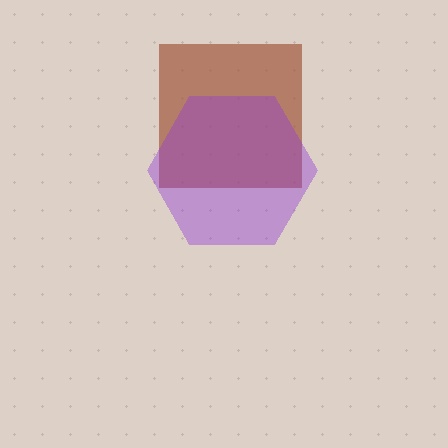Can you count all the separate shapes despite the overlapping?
Yes, there are 2 separate shapes.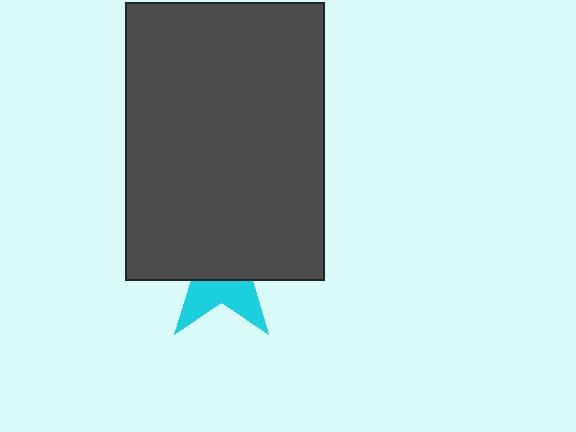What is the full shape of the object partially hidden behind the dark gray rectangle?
The partially hidden object is a cyan star.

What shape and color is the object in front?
The object in front is a dark gray rectangle.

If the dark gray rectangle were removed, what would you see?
You would see the complete cyan star.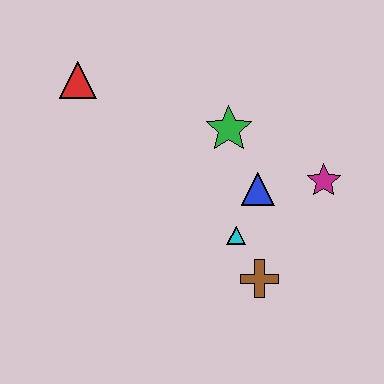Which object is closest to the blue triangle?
The cyan triangle is closest to the blue triangle.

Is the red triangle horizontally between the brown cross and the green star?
No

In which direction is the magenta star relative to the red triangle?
The magenta star is to the right of the red triangle.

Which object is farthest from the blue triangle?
The red triangle is farthest from the blue triangle.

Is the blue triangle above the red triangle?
No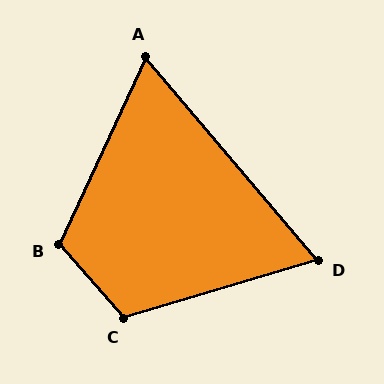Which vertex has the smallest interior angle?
A, at approximately 65 degrees.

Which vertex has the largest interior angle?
C, at approximately 115 degrees.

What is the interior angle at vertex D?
Approximately 66 degrees (acute).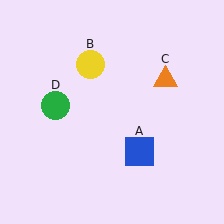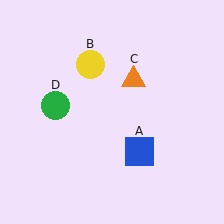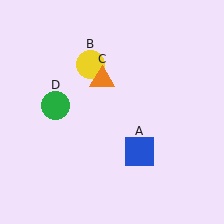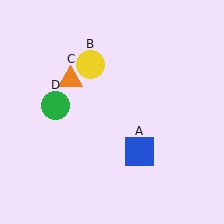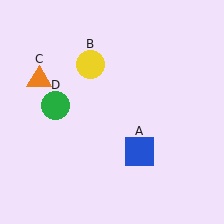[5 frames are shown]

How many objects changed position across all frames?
1 object changed position: orange triangle (object C).